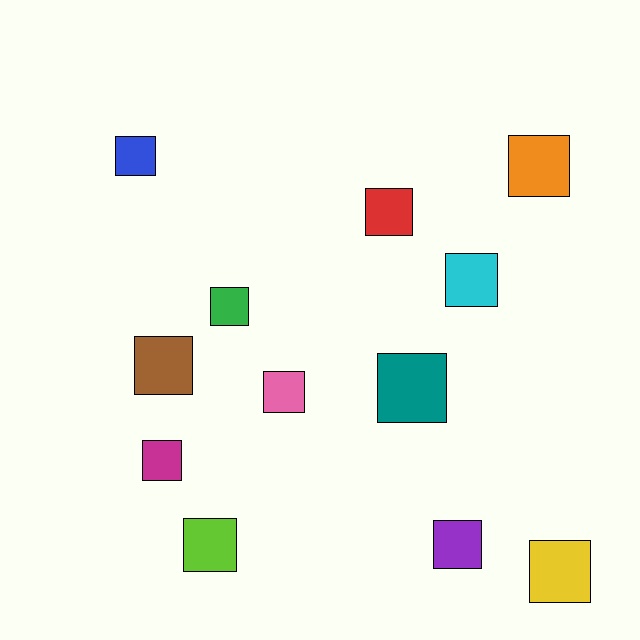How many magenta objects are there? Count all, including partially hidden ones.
There is 1 magenta object.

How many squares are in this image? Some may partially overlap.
There are 12 squares.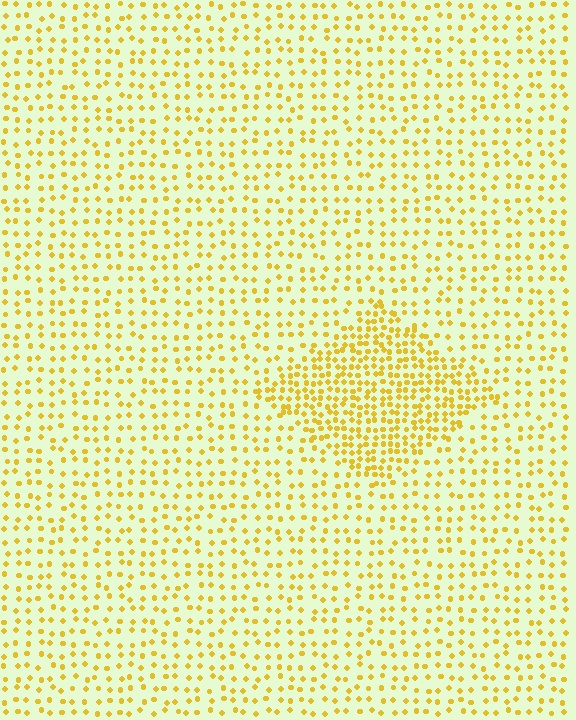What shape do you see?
I see a diamond.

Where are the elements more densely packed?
The elements are more densely packed inside the diamond boundary.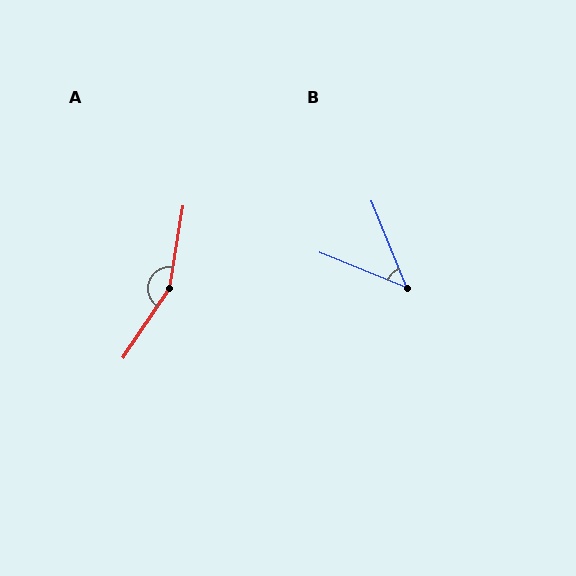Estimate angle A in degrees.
Approximately 156 degrees.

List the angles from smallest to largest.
B (46°), A (156°).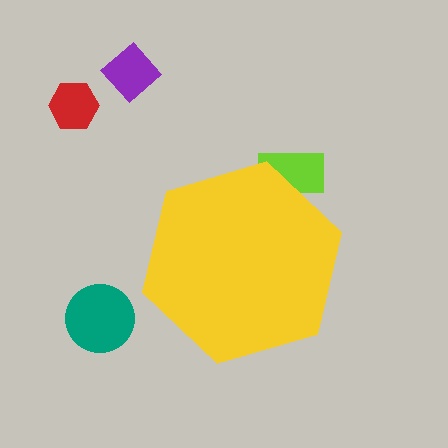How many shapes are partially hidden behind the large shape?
1 shape is partially hidden.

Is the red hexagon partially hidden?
No, the red hexagon is fully visible.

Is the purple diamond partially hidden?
No, the purple diamond is fully visible.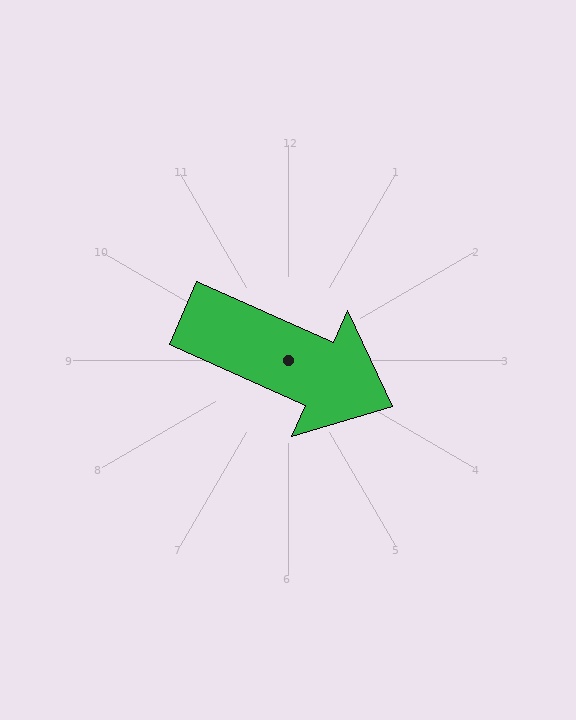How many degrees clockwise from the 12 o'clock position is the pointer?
Approximately 114 degrees.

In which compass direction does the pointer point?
Southeast.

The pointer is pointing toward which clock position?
Roughly 4 o'clock.